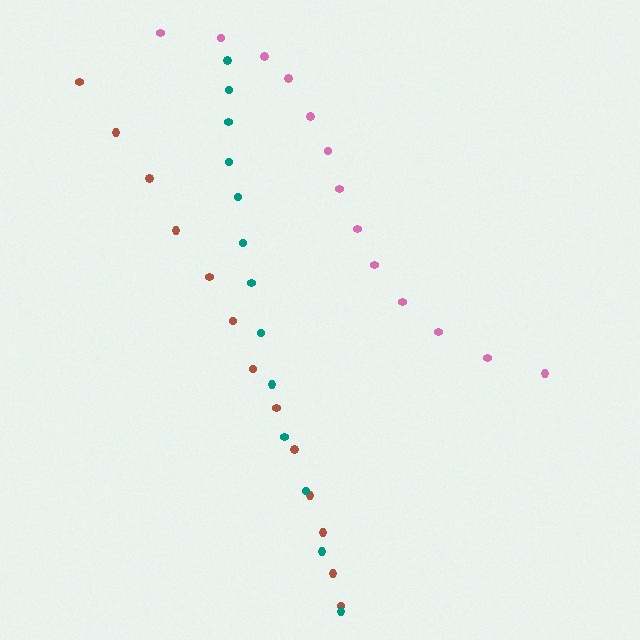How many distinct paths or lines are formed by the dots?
There are 3 distinct paths.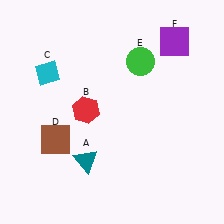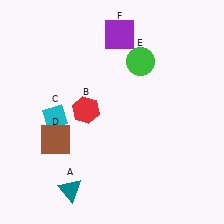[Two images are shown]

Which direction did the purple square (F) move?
The purple square (F) moved left.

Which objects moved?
The objects that moved are: the teal triangle (A), the cyan diamond (C), the purple square (F).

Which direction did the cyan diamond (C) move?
The cyan diamond (C) moved down.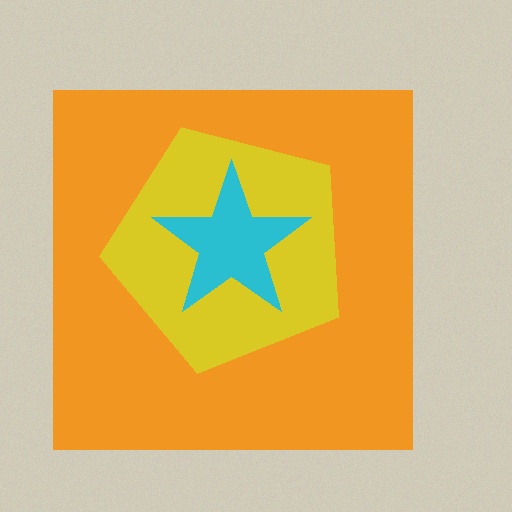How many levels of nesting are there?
3.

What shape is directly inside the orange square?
The yellow pentagon.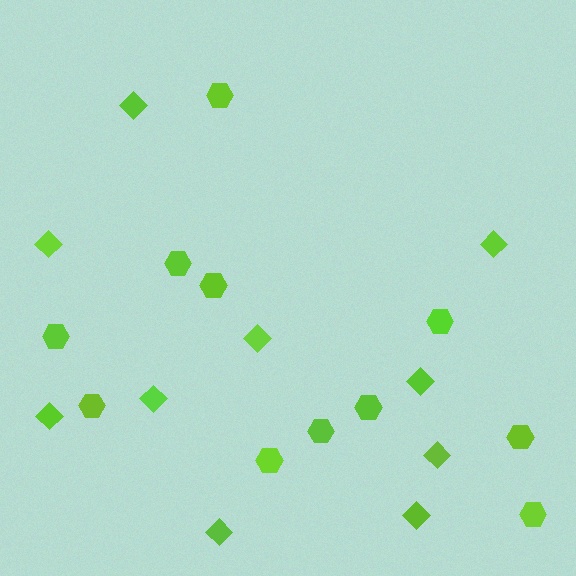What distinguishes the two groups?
There are 2 groups: one group of hexagons (11) and one group of diamonds (10).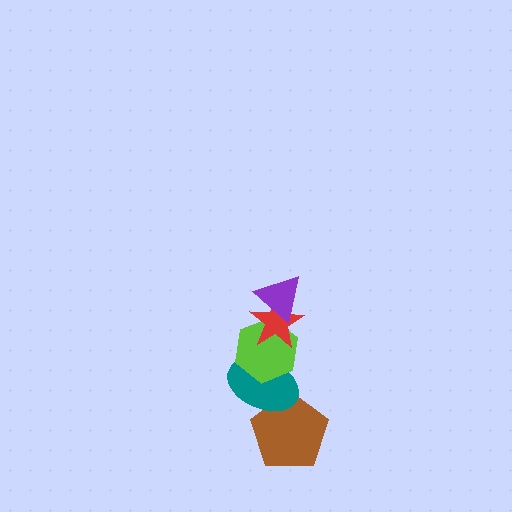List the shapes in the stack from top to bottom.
From top to bottom: the purple triangle, the red star, the lime hexagon, the teal ellipse, the brown pentagon.